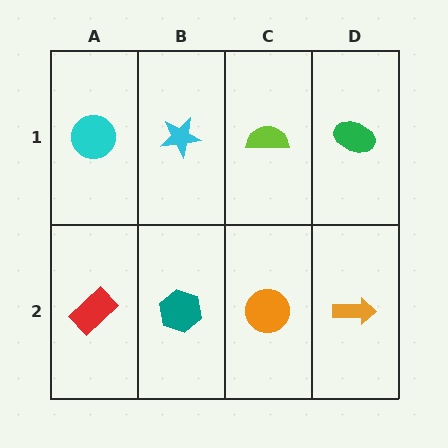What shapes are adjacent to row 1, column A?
A red rectangle (row 2, column A), a cyan star (row 1, column B).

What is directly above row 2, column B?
A cyan star.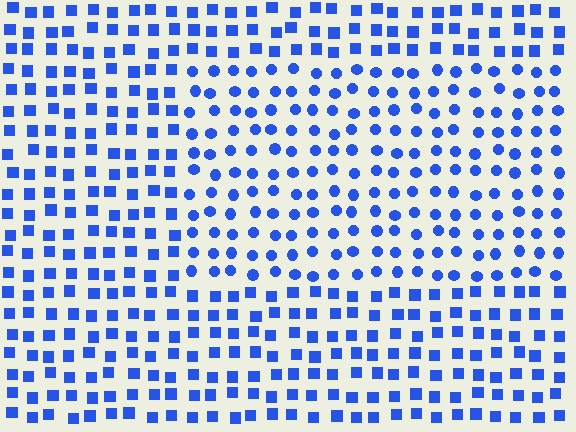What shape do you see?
I see a rectangle.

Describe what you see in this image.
The image is filled with small blue elements arranged in a uniform grid. A rectangle-shaped region contains circles, while the surrounding area contains squares. The boundary is defined purely by the change in element shape.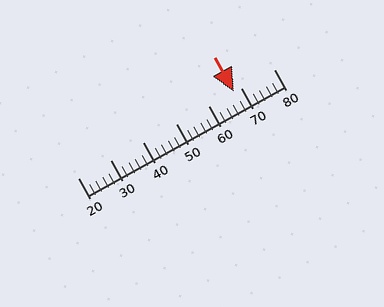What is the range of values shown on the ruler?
The ruler shows values from 20 to 80.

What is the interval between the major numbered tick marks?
The major tick marks are spaced 10 units apart.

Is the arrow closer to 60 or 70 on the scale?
The arrow is closer to 70.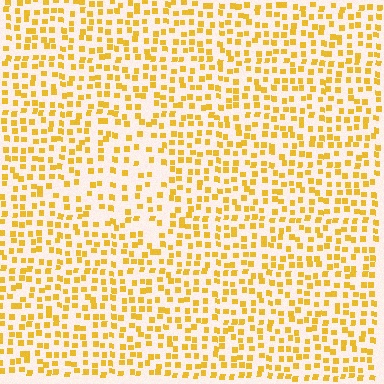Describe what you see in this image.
The image contains small yellow elements arranged at two different densities. A triangle-shaped region is visible where the elements are less densely packed than the surrounding area.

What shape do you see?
I see a triangle.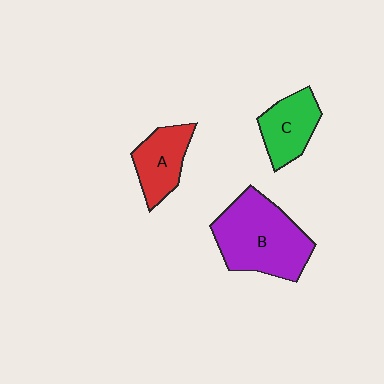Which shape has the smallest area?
Shape A (red).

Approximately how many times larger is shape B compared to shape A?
Approximately 1.9 times.